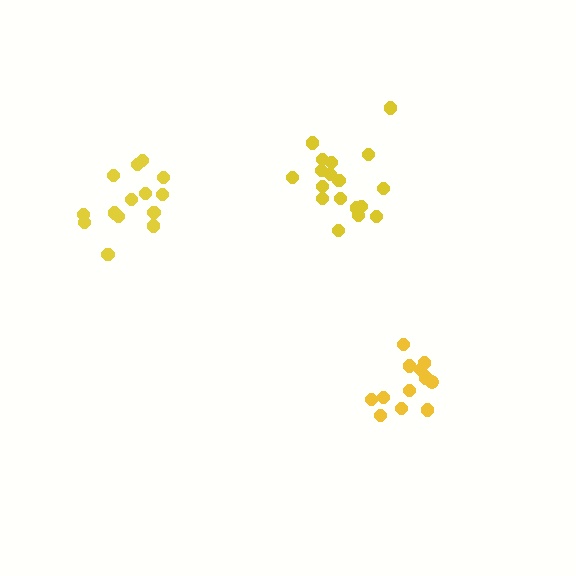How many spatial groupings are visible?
There are 3 spatial groupings.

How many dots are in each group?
Group 1: 14 dots, Group 2: 18 dots, Group 3: 13 dots (45 total).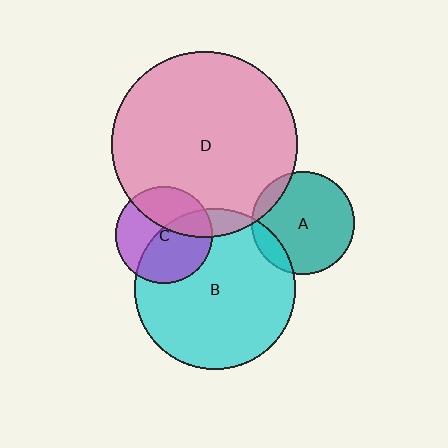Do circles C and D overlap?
Yes.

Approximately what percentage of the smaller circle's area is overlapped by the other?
Approximately 35%.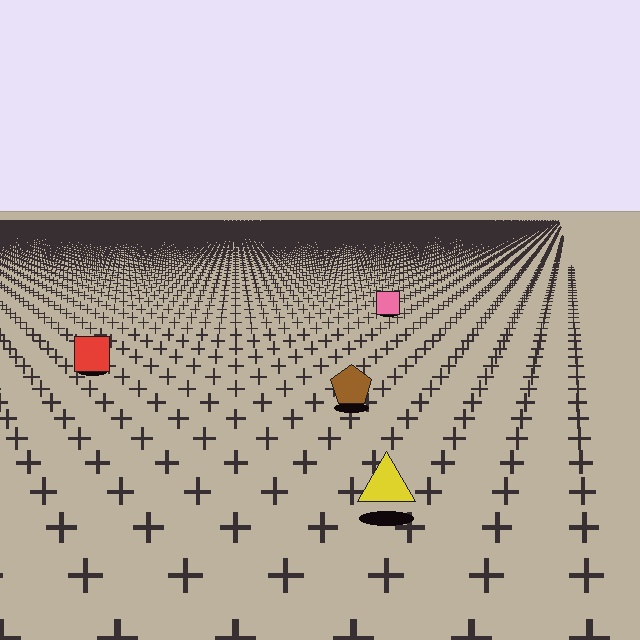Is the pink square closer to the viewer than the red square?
No. The red square is closer — you can tell from the texture gradient: the ground texture is coarser near it.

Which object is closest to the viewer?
The yellow triangle is closest. The texture marks near it are larger and more spread out.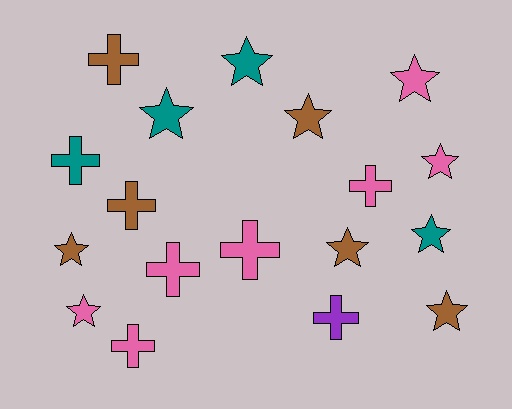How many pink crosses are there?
There are 4 pink crosses.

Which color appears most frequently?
Pink, with 7 objects.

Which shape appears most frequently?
Star, with 10 objects.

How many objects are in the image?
There are 18 objects.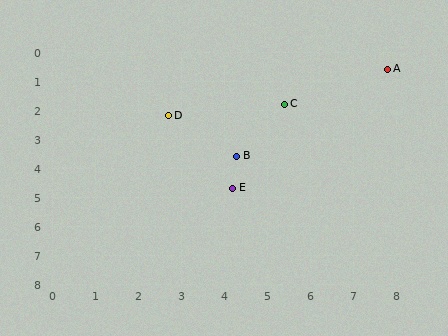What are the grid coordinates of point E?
Point E is at approximately (4.2, 4.7).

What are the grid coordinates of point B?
Point B is at approximately (4.3, 3.6).